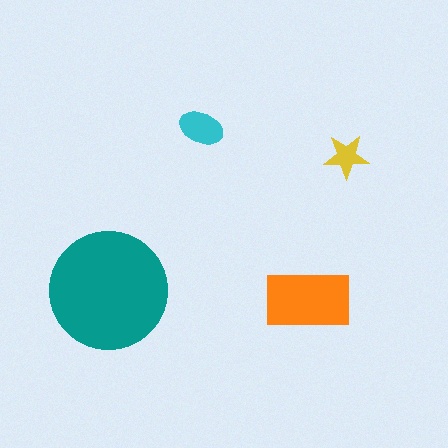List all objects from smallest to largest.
The yellow star, the cyan ellipse, the orange rectangle, the teal circle.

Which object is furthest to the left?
The teal circle is leftmost.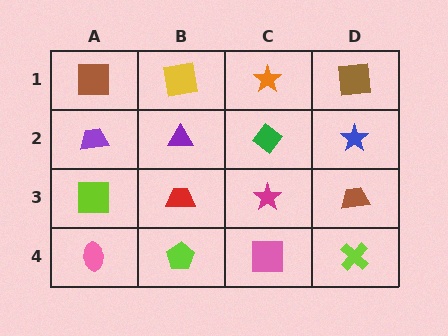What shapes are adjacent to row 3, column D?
A blue star (row 2, column D), a lime cross (row 4, column D), a magenta star (row 3, column C).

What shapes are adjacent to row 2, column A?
A brown square (row 1, column A), a lime square (row 3, column A), a purple triangle (row 2, column B).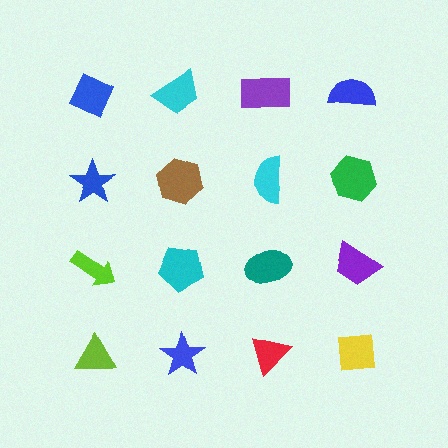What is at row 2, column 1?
A blue star.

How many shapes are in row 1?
4 shapes.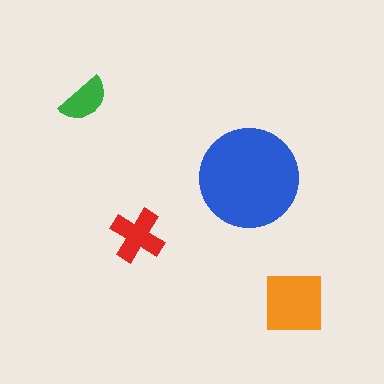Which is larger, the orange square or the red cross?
The orange square.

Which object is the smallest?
The green semicircle.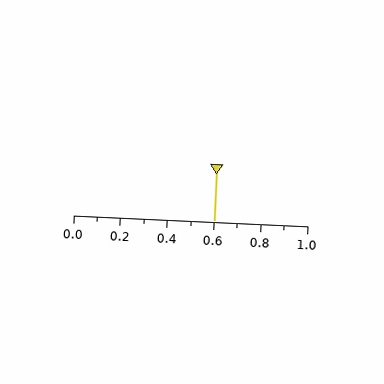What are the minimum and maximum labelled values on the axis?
The axis runs from 0.0 to 1.0.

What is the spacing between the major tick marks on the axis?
The major ticks are spaced 0.2 apart.